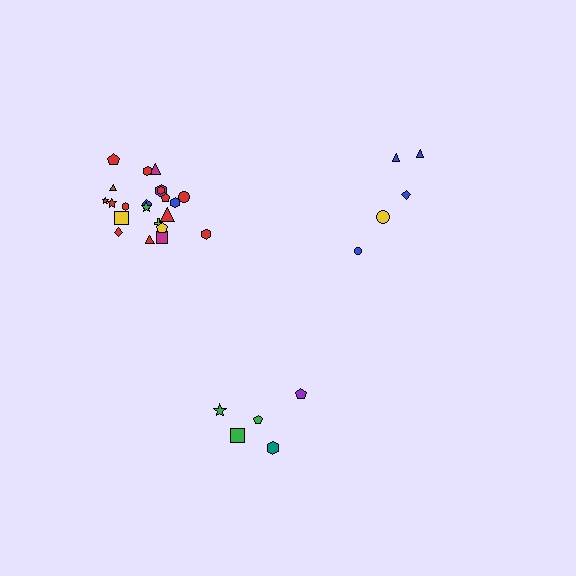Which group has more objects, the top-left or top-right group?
The top-left group.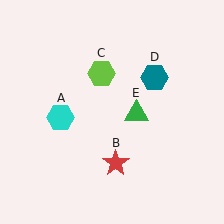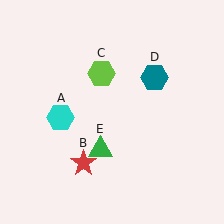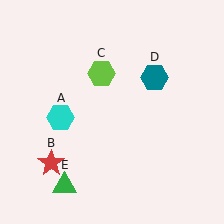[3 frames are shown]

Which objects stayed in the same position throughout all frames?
Cyan hexagon (object A) and lime hexagon (object C) and teal hexagon (object D) remained stationary.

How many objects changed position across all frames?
2 objects changed position: red star (object B), green triangle (object E).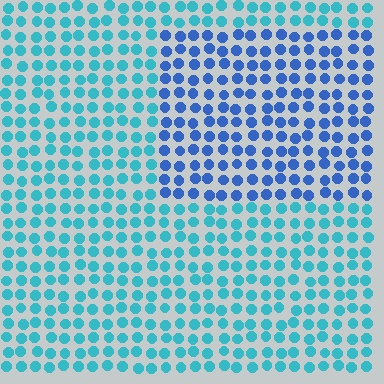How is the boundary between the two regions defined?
The boundary is defined purely by a slight shift in hue (about 35 degrees). Spacing, size, and orientation are identical on both sides.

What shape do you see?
I see a rectangle.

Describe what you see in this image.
The image is filled with small cyan elements in a uniform arrangement. A rectangle-shaped region is visible where the elements are tinted to a slightly different hue, forming a subtle color boundary.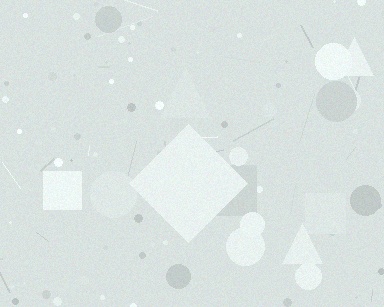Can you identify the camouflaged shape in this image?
The camouflaged shape is a diamond.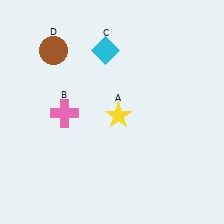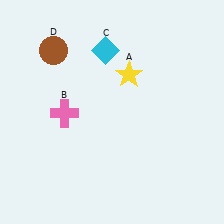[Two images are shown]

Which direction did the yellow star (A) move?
The yellow star (A) moved up.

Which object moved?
The yellow star (A) moved up.